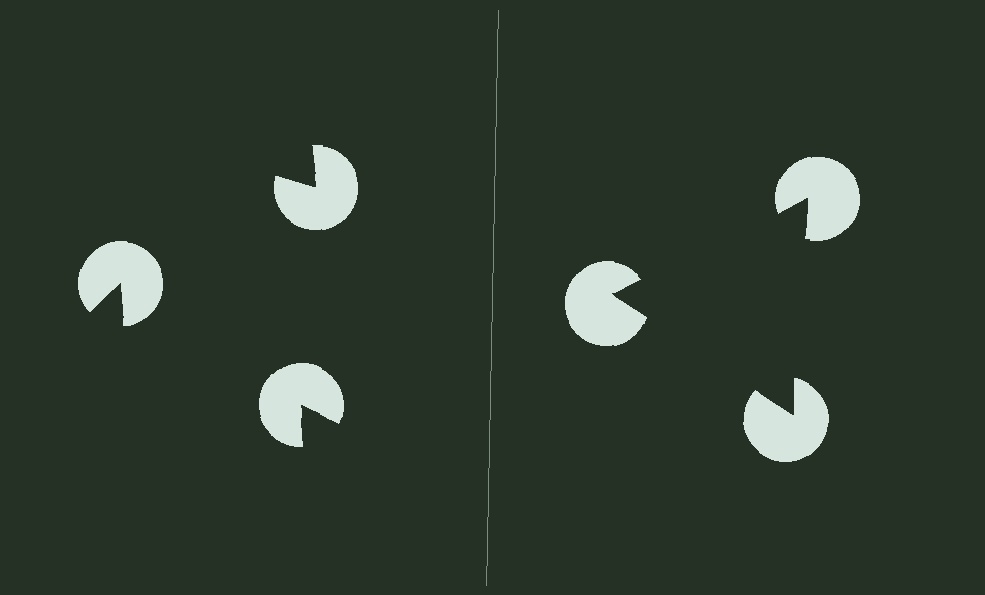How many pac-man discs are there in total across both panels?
6 — 3 on each side.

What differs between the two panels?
The pac-man discs are positioned identically on both sides; only the wedge orientations differ. On the right they align to a triangle; on the left they are misaligned.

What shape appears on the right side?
An illusory triangle.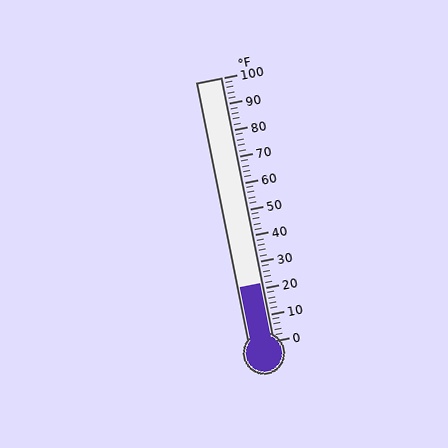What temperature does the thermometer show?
The thermometer shows approximately 22°F.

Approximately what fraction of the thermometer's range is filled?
The thermometer is filled to approximately 20% of its range.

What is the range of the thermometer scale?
The thermometer scale ranges from 0°F to 100°F.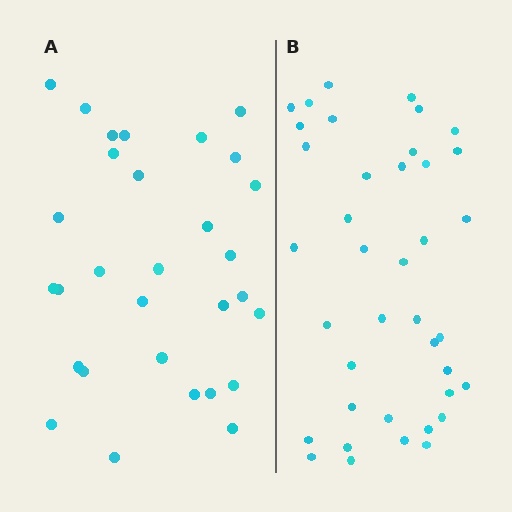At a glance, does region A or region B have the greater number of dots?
Region B (the right region) has more dots.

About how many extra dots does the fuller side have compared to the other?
Region B has roughly 8 or so more dots than region A.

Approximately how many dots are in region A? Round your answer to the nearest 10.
About 30 dots.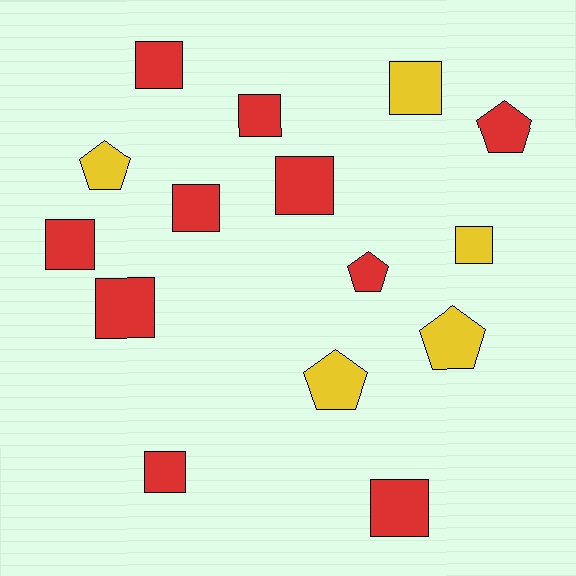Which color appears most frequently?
Red, with 10 objects.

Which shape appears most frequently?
Square, with 10 objects.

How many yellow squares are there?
There are 2 yellow squares.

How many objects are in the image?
There are 15 objects.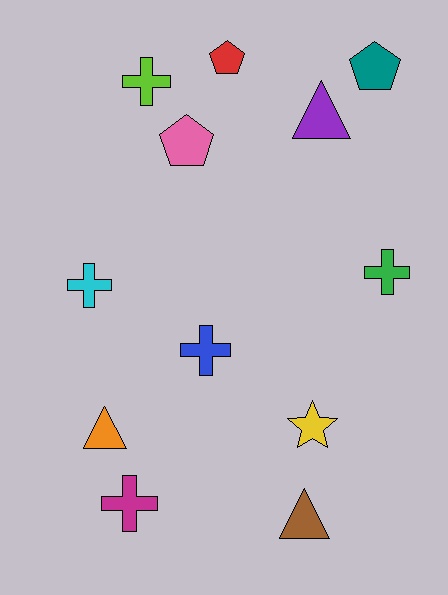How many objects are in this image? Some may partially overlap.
There are 12 objects.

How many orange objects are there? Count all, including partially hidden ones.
There is 1 orange object.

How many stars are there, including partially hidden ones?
There is 1 star.